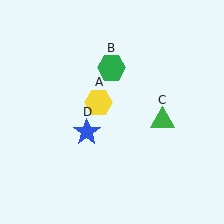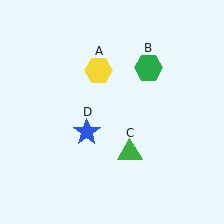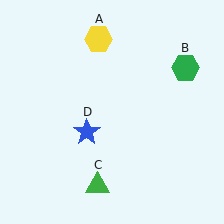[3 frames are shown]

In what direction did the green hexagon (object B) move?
The green hexagon (object B) moved right.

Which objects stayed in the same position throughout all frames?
Blue star (object D) remained stationary.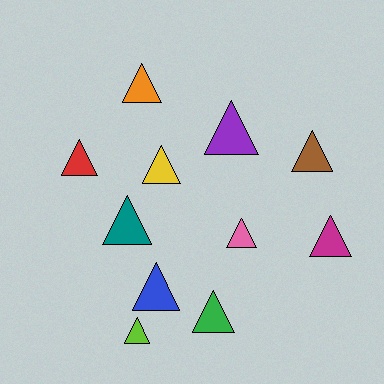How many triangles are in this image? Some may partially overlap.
There are 11 triangles.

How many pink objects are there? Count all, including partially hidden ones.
There is 1 pink object.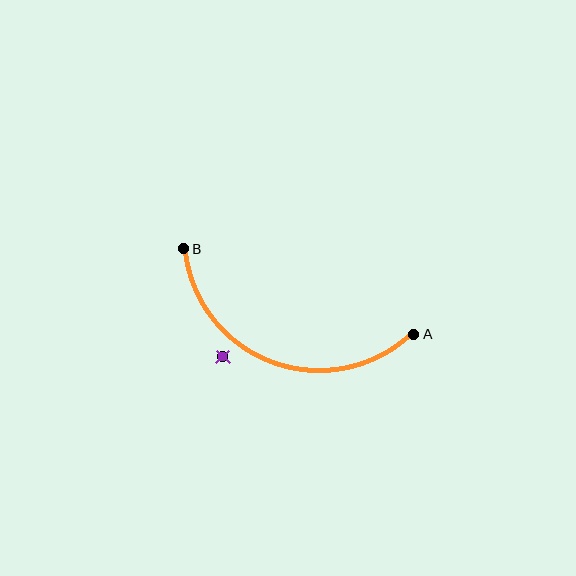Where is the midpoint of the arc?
The arc midpoint is the point on the curve farthest from the straight line joining A and B. It sits below that line.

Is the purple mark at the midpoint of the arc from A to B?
No — the purple mark does not lie on the arc at all. It sits slightly outside the curve.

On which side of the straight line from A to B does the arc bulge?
The arc bulges below the straight line connecting A and B.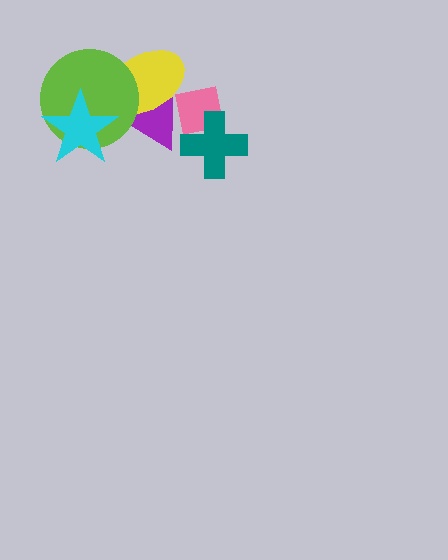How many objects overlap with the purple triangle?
4 objects overlap with the purple triangle.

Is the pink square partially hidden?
Yes, it is partially covered by another shape.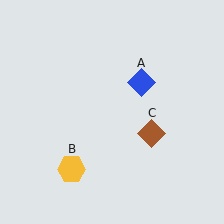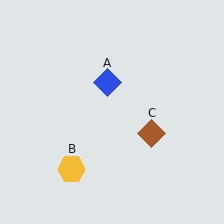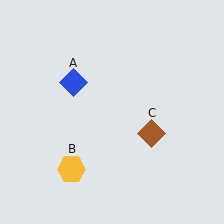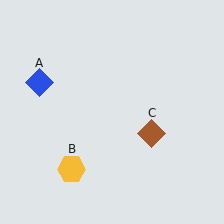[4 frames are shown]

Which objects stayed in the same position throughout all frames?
Yellow hexagon (object B) and brown diamond (object C) remained stationary.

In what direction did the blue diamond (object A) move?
The blue diamond (object A) moved left.